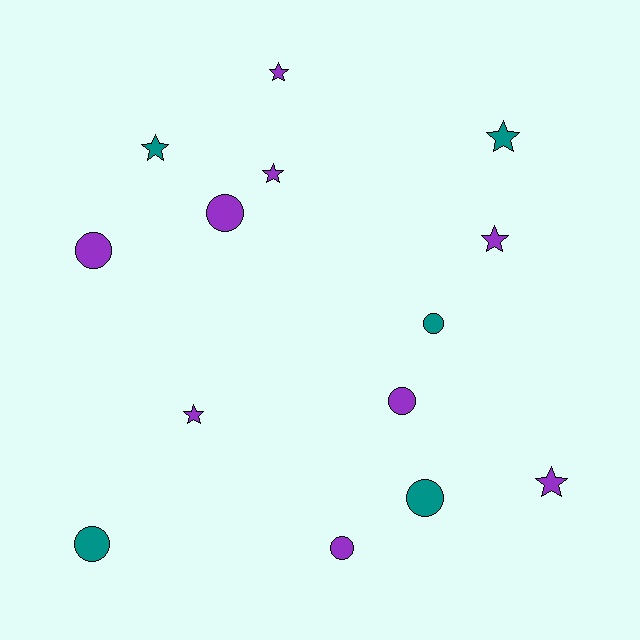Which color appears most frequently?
Purple, with 9 objects.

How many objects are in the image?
There are 14 objects.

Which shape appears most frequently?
Star, with 7 objects.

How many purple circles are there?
There are 4 purple circles.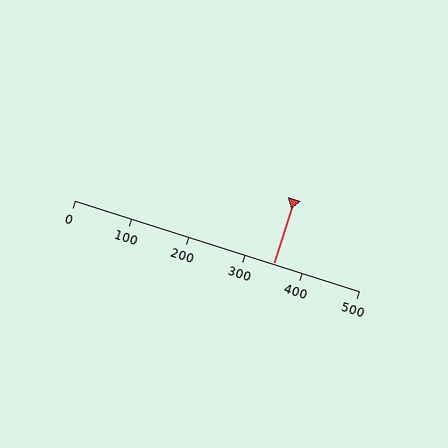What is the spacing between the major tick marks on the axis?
The major ticks are spaced 100 apart.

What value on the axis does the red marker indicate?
The marker indicates approximately 350.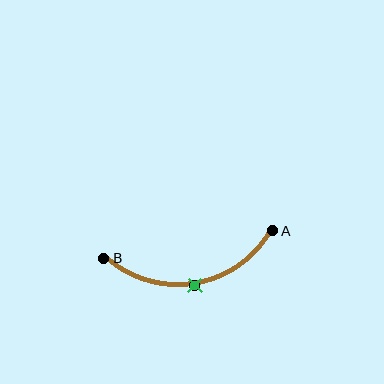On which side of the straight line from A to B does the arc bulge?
The arc bulges below the straight line connecting A and B.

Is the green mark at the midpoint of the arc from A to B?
Yes. The green mark lies on the arc at equal arc-length from both A and B — it is the arc midpoint.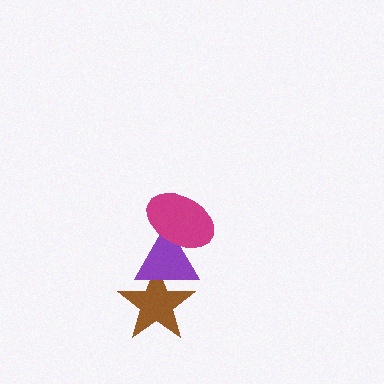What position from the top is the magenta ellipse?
The magenta ellipse is 1st from the top.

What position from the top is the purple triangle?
The purple triangle is 2nd from the top.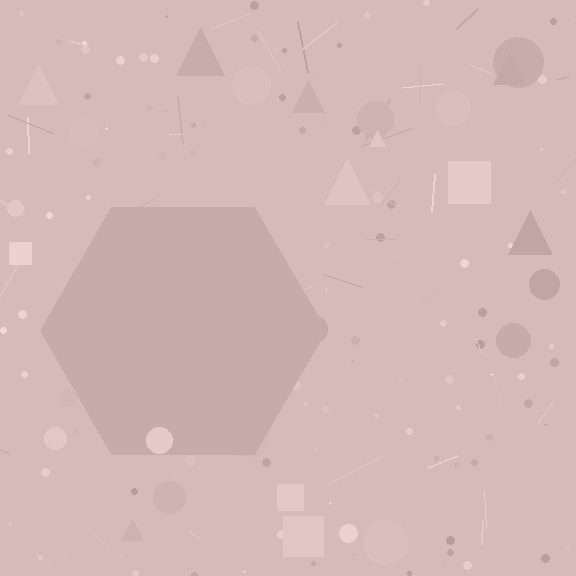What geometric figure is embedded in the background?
A hexagon is embedded in the background.